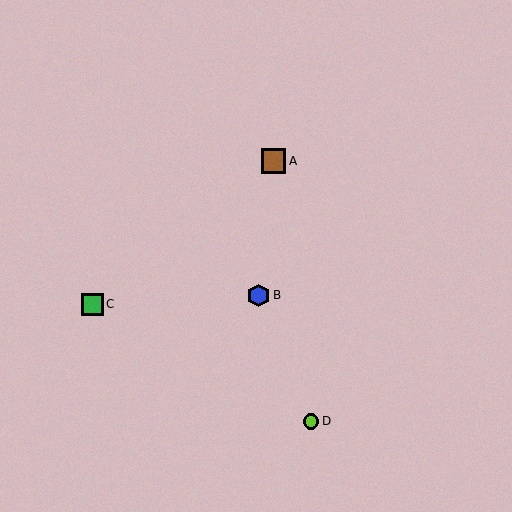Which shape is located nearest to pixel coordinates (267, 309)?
The blue hexagon (labeled B) at (259, 295) is nearest to that location.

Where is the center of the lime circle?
The center of the lime circle is at (311, 421).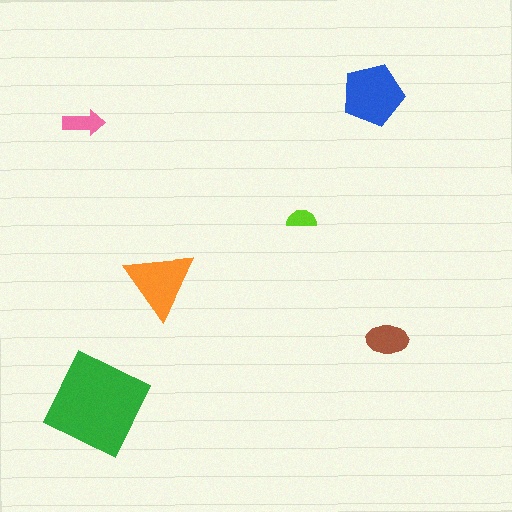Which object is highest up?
The blue pentagon is topmost.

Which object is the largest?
The green square.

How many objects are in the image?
There are 6 objects in the image.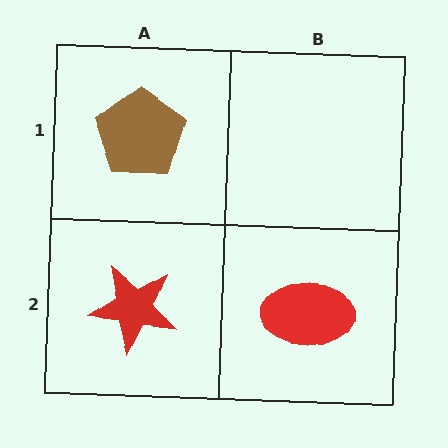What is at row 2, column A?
A red star.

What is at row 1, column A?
A brown pentagon.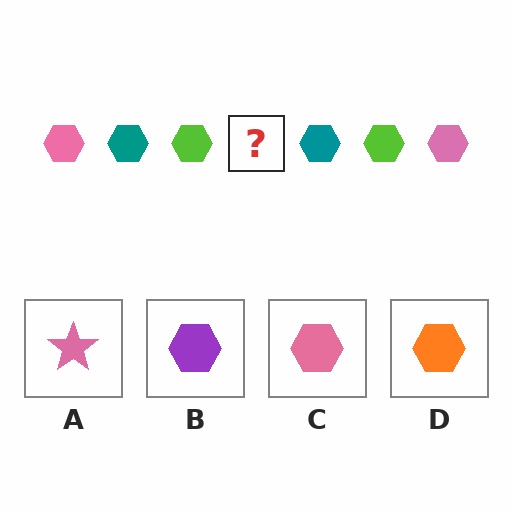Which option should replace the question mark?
Option C.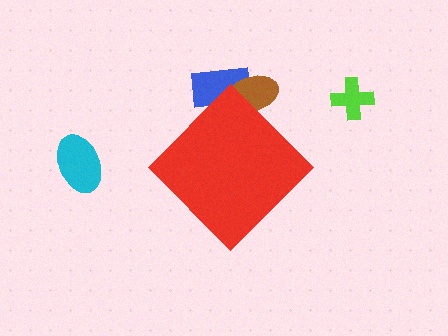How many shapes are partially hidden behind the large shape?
2 shapes are partially hidden.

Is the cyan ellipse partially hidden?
No, the cyan ellipse is fully visible.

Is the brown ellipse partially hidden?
Yes, the brown ellipse is partially hidden behind the red diamond.